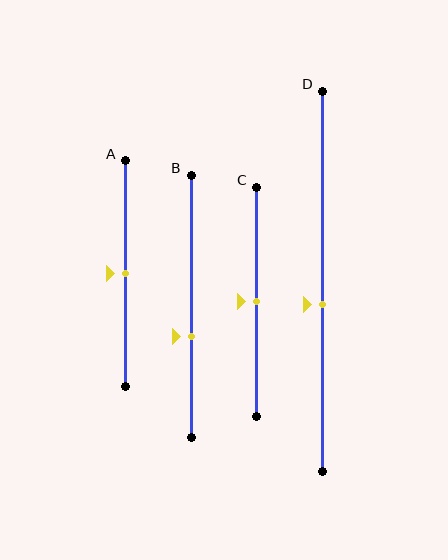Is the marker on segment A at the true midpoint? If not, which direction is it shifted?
Yes, the marker on segment A is at the true midpoint.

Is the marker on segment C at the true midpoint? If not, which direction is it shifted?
Yes, the marker on segment C is at the true midpoint.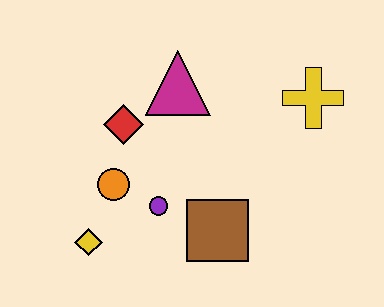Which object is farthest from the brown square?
The yellow cross is farthest from the brown square.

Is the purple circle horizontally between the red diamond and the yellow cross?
Yes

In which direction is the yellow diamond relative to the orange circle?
The yellow diamond is below the orange circle.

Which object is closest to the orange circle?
The purple circle is closest to the orange circle.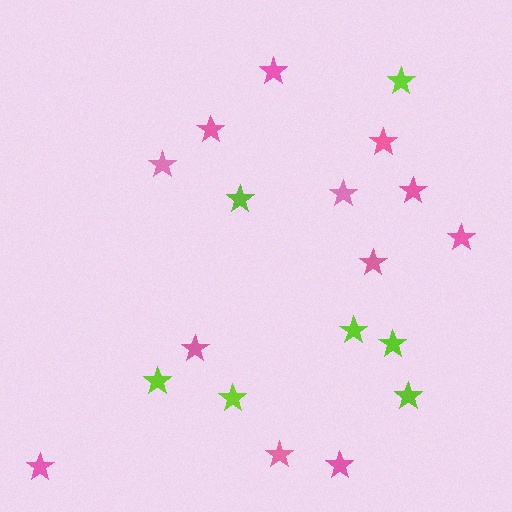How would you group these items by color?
There are 2 groups: one group of pink stars (12) and one group of lime stars (7).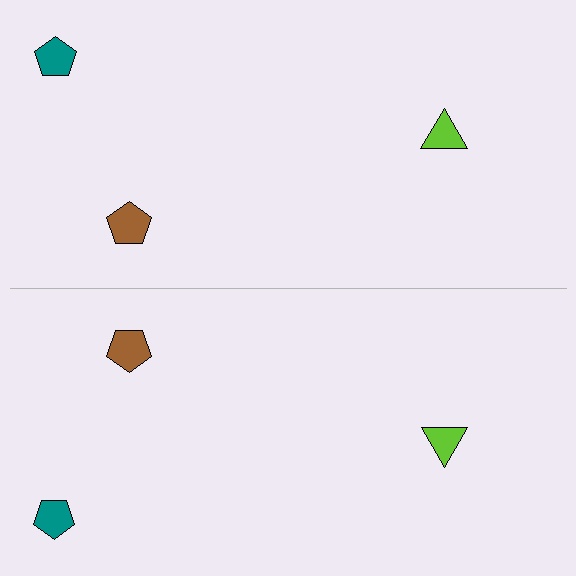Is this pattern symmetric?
Yes, this pattern has bilateral (reflection) symmetry.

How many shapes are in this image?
There are 6 shapes in this image.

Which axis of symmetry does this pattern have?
The pattern has a horizontal axis of symmetry running through the center of the image.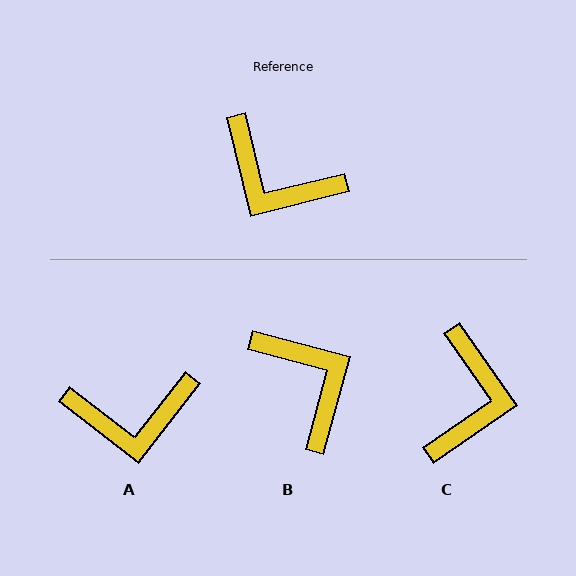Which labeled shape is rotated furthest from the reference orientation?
B, about 151 degrees away.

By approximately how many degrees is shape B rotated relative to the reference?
Approximately 151 degrees counter-clockwise.